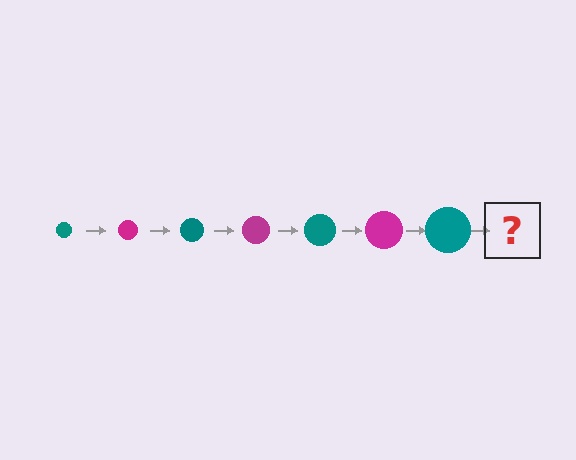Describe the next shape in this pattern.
It should be a magenta circle, larger than the previous one.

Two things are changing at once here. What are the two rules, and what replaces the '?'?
The two rules are that the circle grows larger each step and the color cycles through teal and magenta. The '?' should be a magenta circle, larger than the previous one.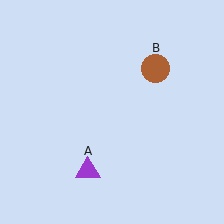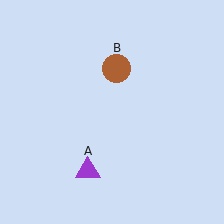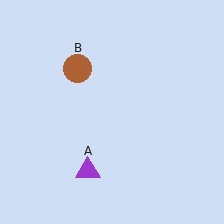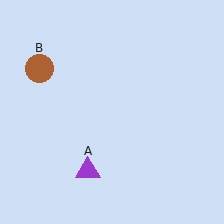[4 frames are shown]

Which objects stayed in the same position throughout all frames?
Purple triangle (object A) remained stationary.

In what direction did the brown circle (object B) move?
The brown circle (object B) moved left.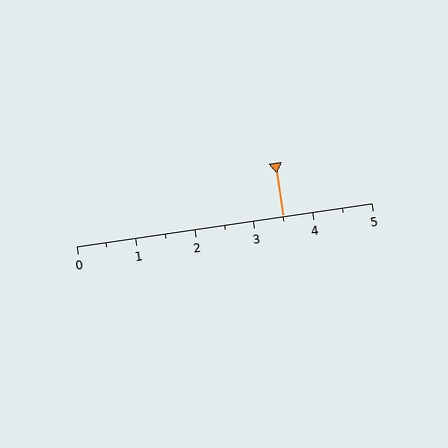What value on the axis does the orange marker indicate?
The marker indicates approximately 3.5.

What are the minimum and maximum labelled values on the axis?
The axis runs from 0 to 5.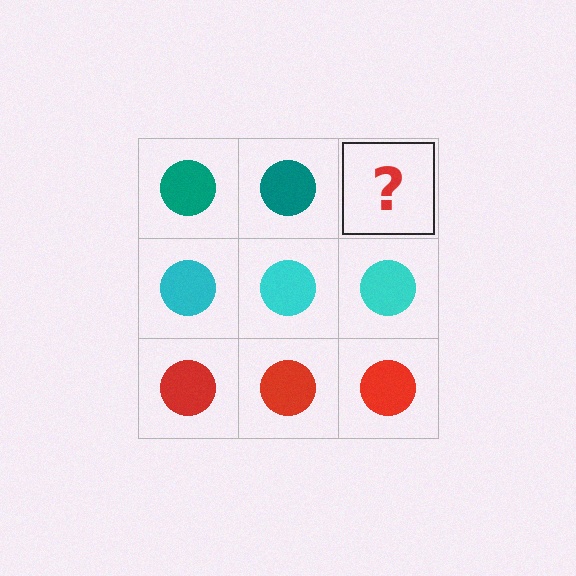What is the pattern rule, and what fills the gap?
The rule is that each row has a consistent color. The gap should be filled with a teal circle.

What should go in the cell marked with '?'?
The missing cell should contain a teal circle.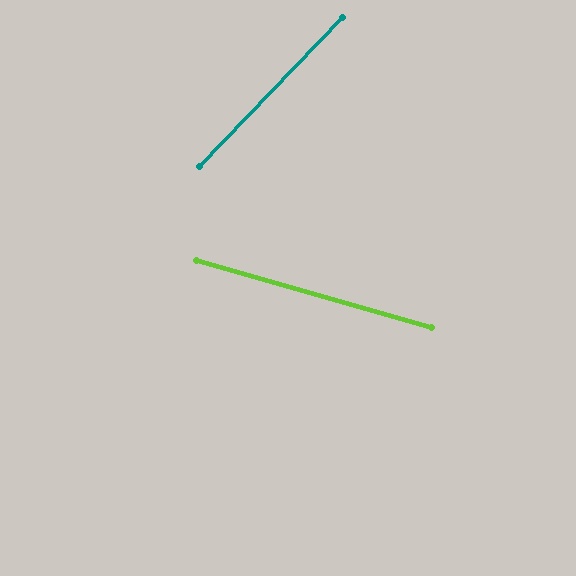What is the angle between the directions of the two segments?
Approximately 62 degrees.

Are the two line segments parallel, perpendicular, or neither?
Neither parallel nor perpendicular — they differ by about 62°.